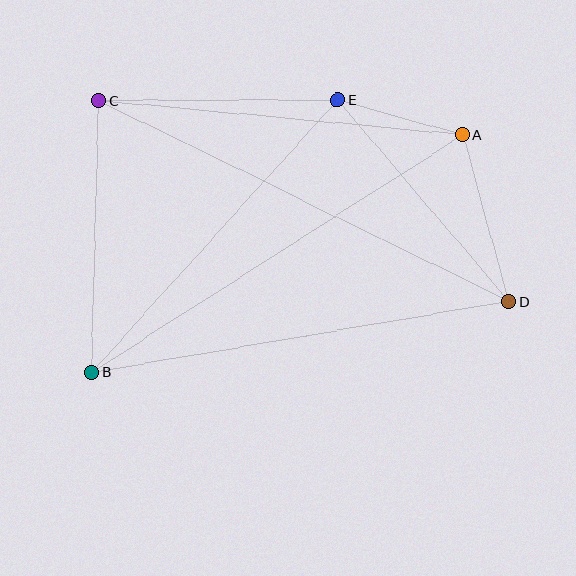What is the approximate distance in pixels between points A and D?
The distance between A and D is approximately 173 pixels.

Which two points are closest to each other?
Points A and E are closest to each other.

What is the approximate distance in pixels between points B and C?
The distance between B and C is approximately 271 pixels.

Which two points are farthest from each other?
Points C and D are farthest from each other.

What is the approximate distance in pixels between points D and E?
The distance between D and E is approximately 264 pixels.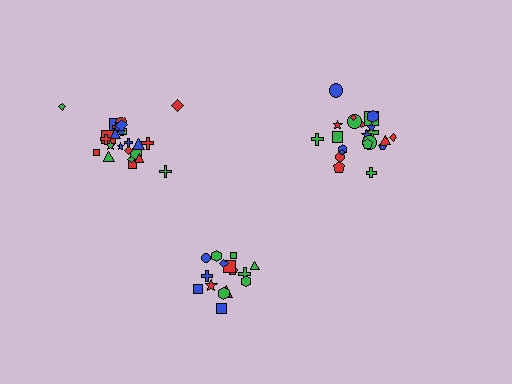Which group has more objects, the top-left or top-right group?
The top-left group.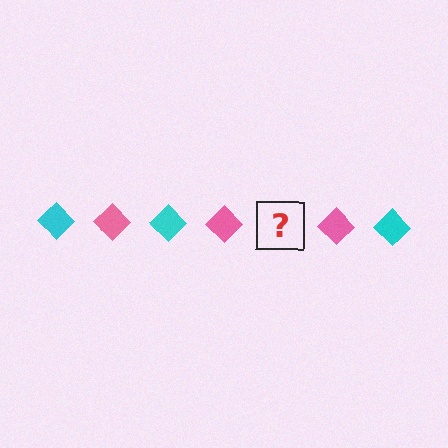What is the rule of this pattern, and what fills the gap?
The rule is that the pattern cycles through cyan, pink diamonds. The gap should be filled with a cyan diamond.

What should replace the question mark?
The question mark should be replaced with a cyan diamond.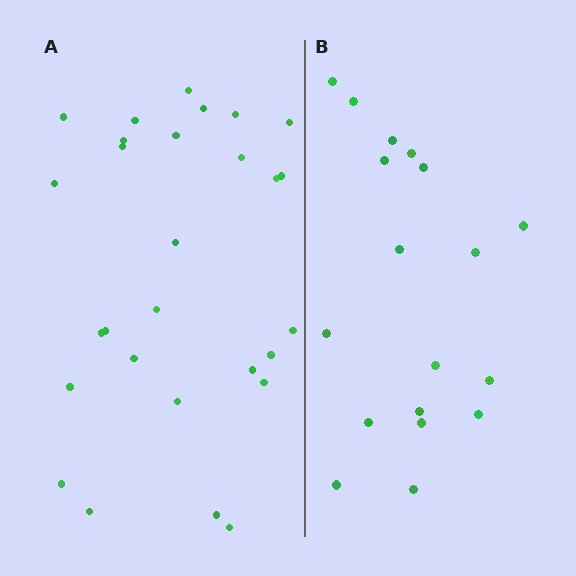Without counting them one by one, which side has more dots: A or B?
Region A (the left region) has more dots.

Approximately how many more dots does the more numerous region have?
Region A has roughly 10 or so more dots than region B.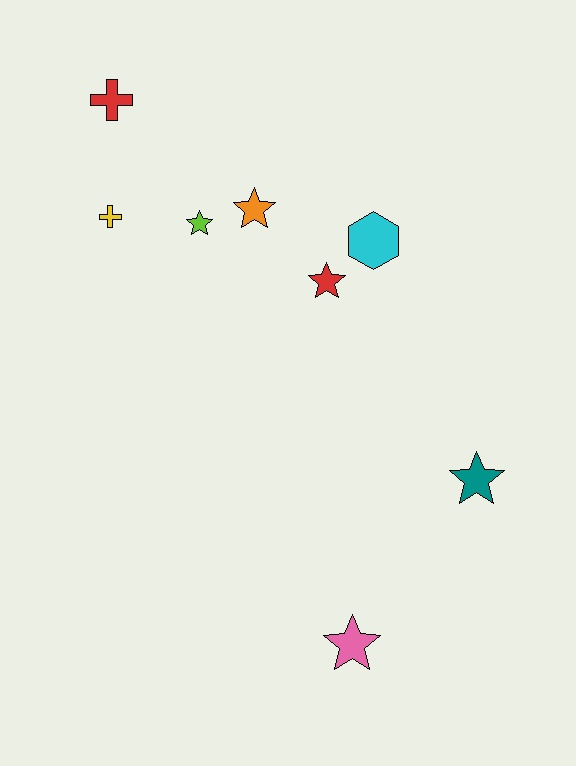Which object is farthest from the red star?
The pink star is farthest from the red star.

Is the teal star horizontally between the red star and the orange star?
No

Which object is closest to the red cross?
The yellow cross is closest to the red cross.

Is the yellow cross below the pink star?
No